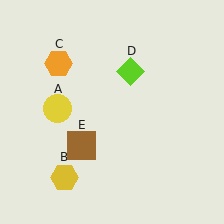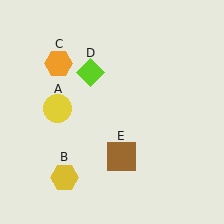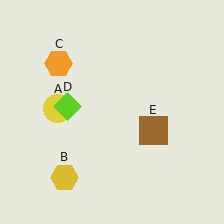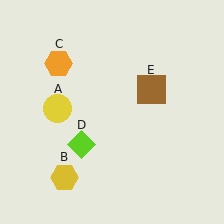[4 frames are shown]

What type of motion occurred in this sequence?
The lime diamond (object D), brown square (object E) rotated counterclockwise around the center of the scene.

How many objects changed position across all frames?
2 objects changed position: lime diamond (object D), brown square (object E).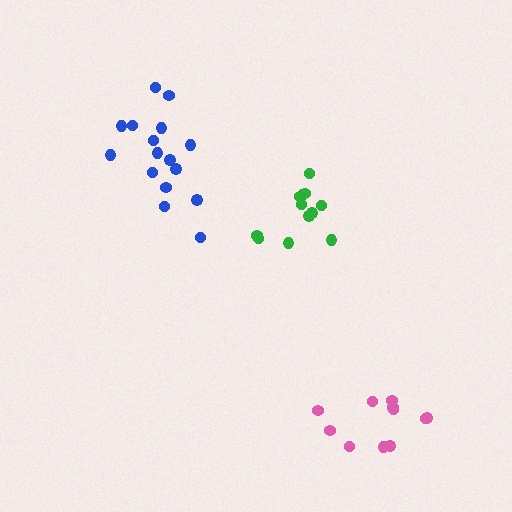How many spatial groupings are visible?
There are 3 spatial groupings.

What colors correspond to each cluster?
The clusters are colored: green, blue, pink.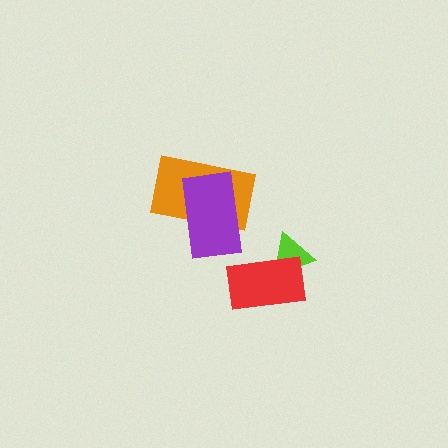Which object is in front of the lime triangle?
The red rectangle is in front of the lime triangle.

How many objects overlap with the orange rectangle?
1 object overlaps with the orange rectangle.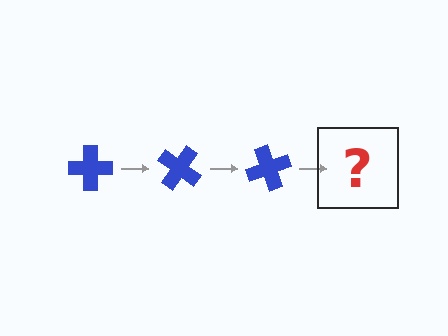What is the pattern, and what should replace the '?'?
The pattern is that the cross rotates 35 degrees each step. The '?' should be a blue cross rotated 105 degrees.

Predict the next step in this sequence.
The next step is a blue cross rotated 105 degrees.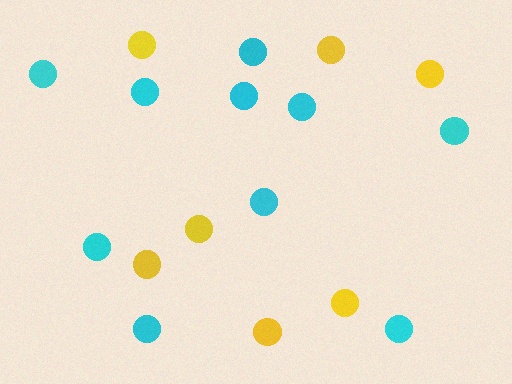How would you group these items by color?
There are 2 groups: one group of yellow circles (7) and one group of cyan circles (10).